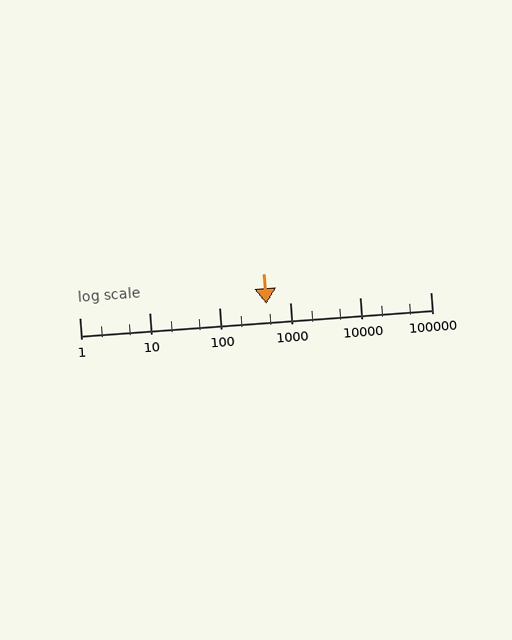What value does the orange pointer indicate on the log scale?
The pointer indicates approximately 460.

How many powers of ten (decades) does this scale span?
The scale spans 5 decades, from 1 to 100000.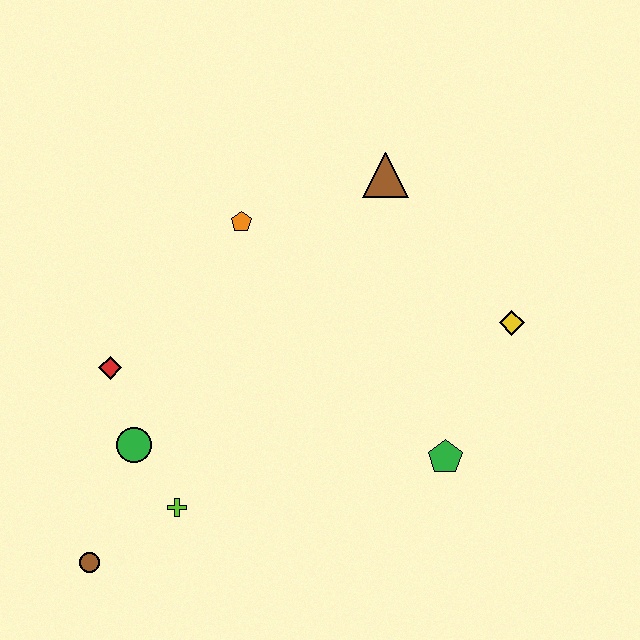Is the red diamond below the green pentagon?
No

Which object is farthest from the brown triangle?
The brown circle is farthest from the brown triangle.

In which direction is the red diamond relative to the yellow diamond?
The red diamond is to the left of the yellow diamond.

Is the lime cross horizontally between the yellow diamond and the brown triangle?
No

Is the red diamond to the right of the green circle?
No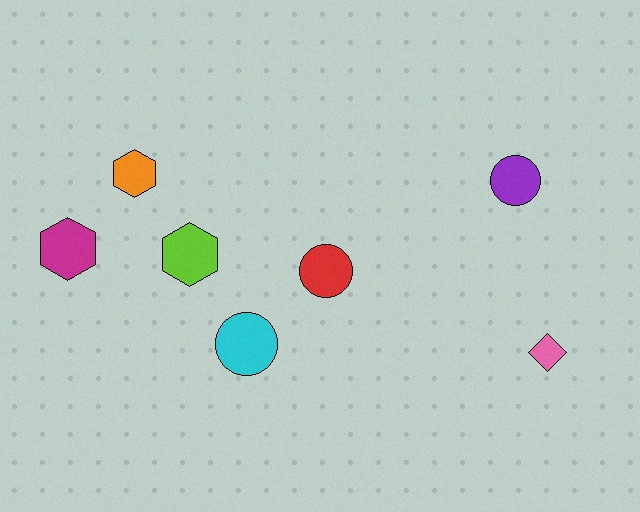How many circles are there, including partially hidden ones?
There are 3 circles.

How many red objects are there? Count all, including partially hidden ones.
There is 1 red object.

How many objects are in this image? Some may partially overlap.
There are 7 objects.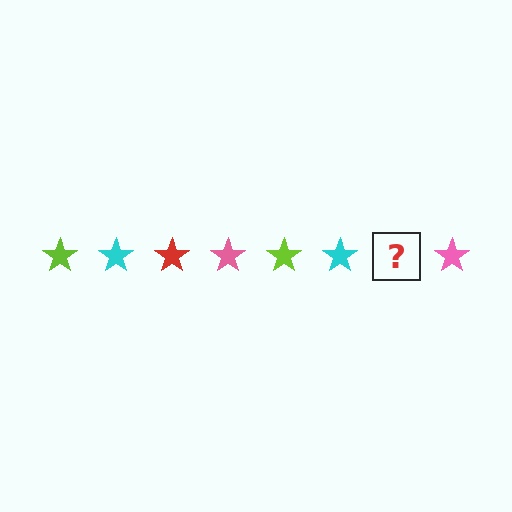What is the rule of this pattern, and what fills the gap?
The rule is that the pattern cycles through lime, cyan, red, pink stars. The gap should be filled with a red star.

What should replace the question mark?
The question mark should be replaced with a red star.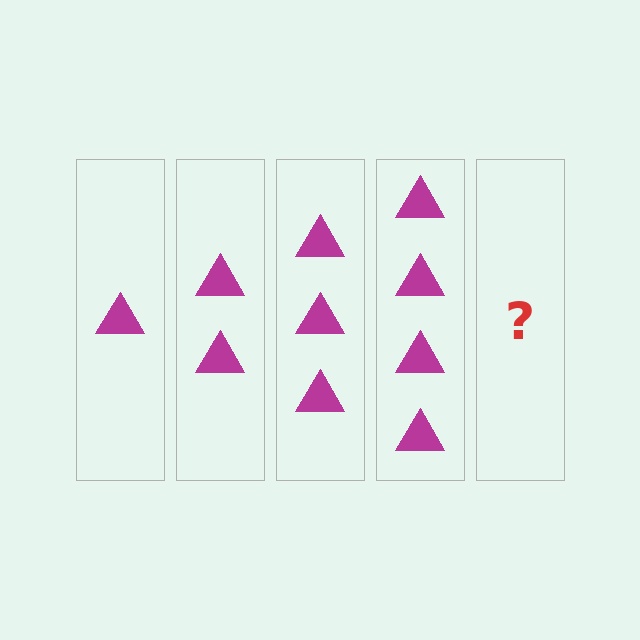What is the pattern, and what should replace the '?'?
The pattern is that each step adds one more triangle. The '?' should be 5 triangles.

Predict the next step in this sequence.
The next step is 5 triangles.